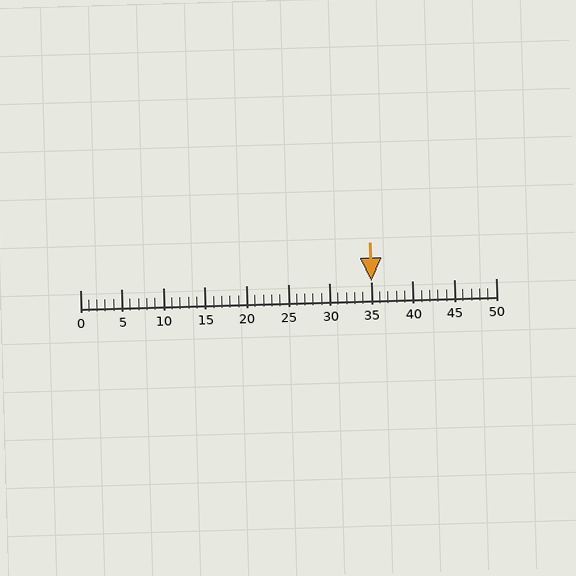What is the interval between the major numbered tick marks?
The major tick marks are spaced 5 units apart.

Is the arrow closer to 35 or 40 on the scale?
The arrow is closer to 35.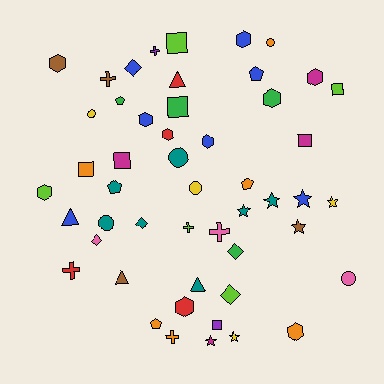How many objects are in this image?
There are 50 objects.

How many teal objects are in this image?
There are 7 teal objects.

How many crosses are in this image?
There are 6 crosses.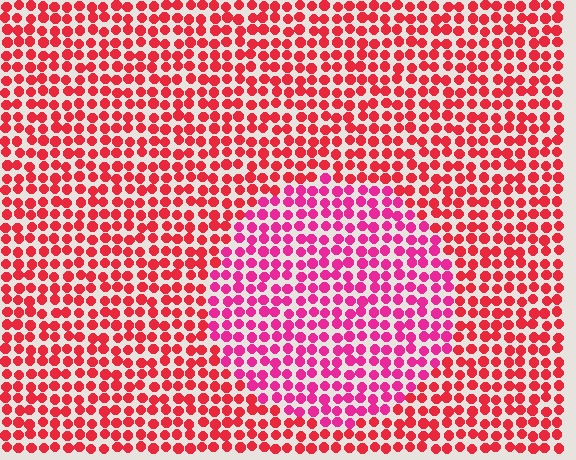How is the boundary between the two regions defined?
The boundary is defined purely by a slight shift in hue (about 29 degrees). Spacing, size, and orientation are identical on both sides.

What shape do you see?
I see a circle.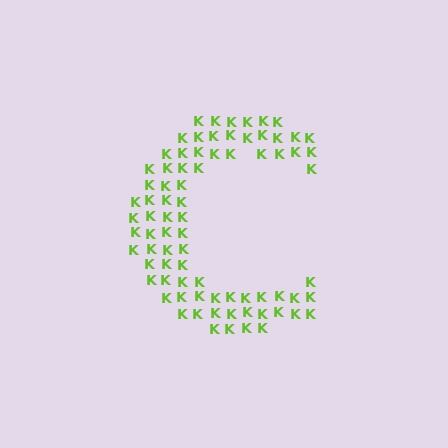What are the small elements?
The small elements are letter K's.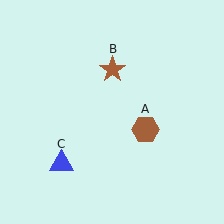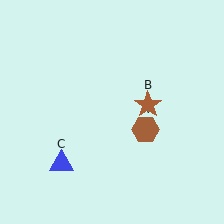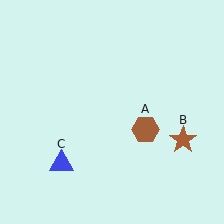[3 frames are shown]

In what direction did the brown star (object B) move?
The brown star (object B) moved down and to the right.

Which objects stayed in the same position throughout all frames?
Brown hexagon (object A) and blue triangle (object C) remained stationary.